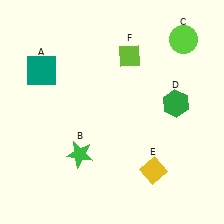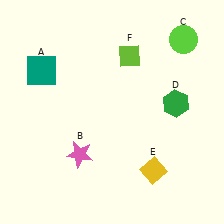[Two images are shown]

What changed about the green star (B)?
In Image 1, B is green. In Image 2, it changed to pink.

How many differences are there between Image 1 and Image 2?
There is 1 difference between the two images.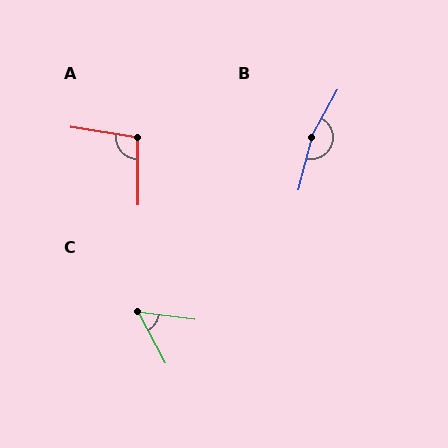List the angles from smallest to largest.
C (55°), A (99°), B (165°).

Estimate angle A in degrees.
Approximately 99 degrees.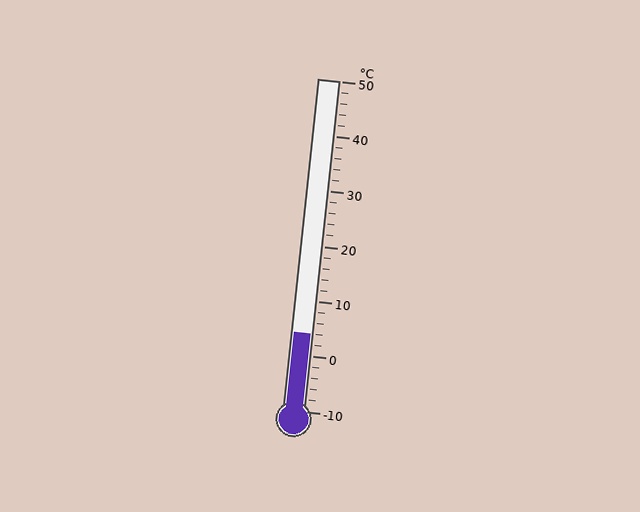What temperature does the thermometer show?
The thermometer shows approximately 4°C.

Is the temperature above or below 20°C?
The temperature is below 20°C.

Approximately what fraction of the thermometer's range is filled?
The thermometer is filled to approximately 25% of its range.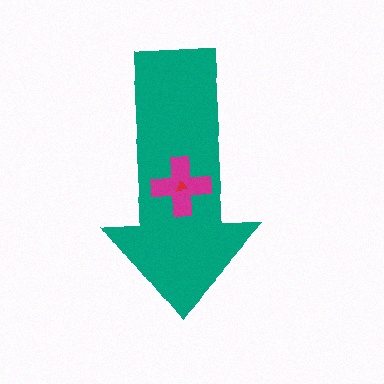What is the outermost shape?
The teal arrow.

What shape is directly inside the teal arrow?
The magenta cross.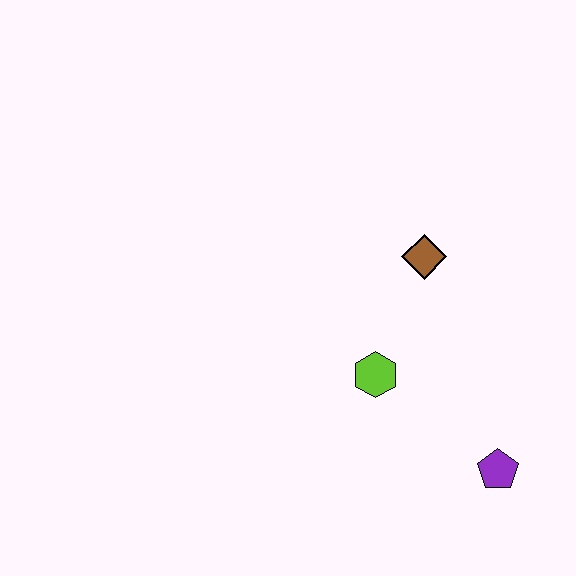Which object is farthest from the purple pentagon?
The brown diamond is farthest from the purple pentagon.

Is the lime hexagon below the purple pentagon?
No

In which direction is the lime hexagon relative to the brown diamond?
The lime hexagon is below the brown diamond.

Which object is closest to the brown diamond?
The lime hexagon is closest to the brown diamond.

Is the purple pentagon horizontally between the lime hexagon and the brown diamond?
No